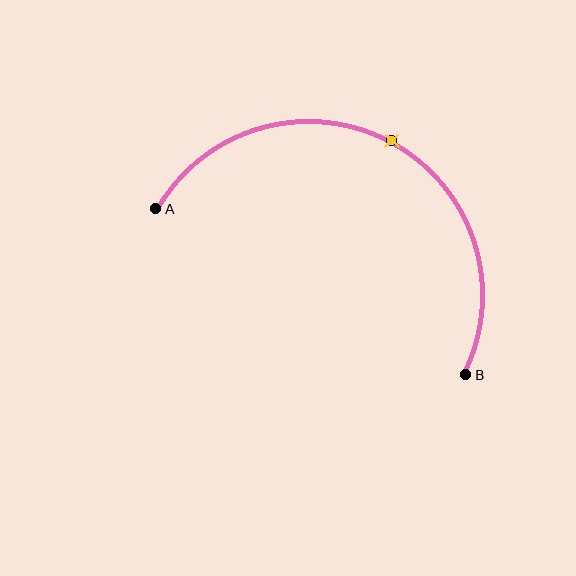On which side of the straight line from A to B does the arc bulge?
The arc bulges above the straight line connecting A and B.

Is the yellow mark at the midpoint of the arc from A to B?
Yes. The yellow mark lies on the arc at equal arc-length from both A and B — it is the arc midpoint.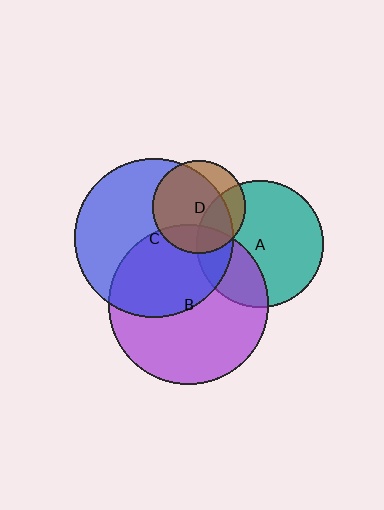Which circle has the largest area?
Circle B (purple).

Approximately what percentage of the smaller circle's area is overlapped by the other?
Approximately 20%.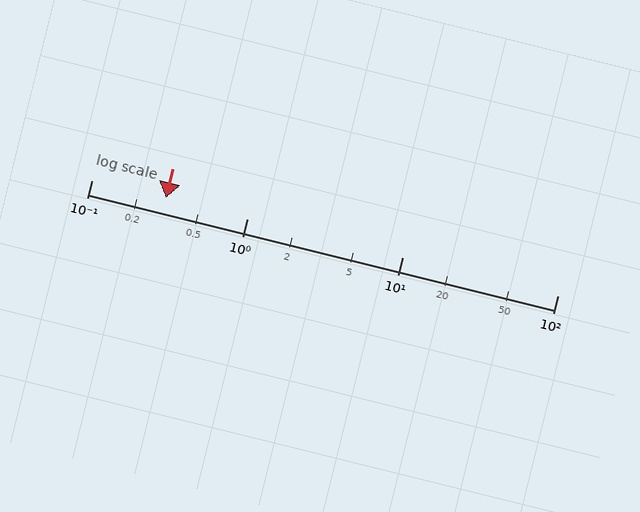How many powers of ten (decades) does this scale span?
The scale spans 3 decades, from 0.1 to 100.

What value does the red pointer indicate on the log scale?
The pointer indicates approximately 0.3.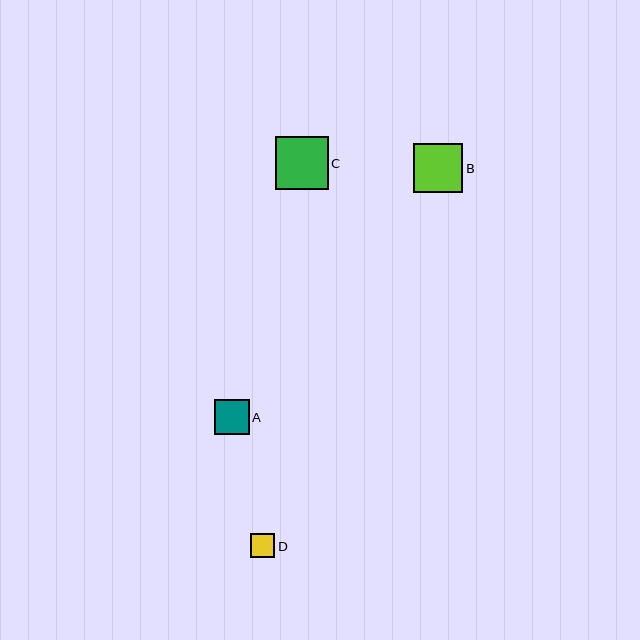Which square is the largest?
Square C is the largest with a size of approximately 53 pixels.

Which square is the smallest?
Square D is the smallest with a size of approximately 24 pixels.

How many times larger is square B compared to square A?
Square B is approximately 1.4 times the size of square A.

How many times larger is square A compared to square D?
Square A is approximately 1.4 times the size of square D.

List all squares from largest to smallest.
From largest to smallest: C, B, A, D.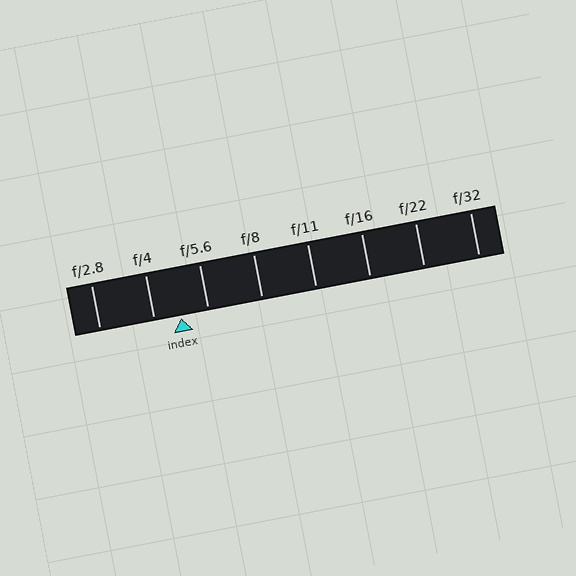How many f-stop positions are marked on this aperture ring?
There are 8 f-stop positions marked.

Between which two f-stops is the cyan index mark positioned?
The index mark is between f/4 and f/5.6.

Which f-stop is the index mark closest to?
The index mark is closest to f/4.